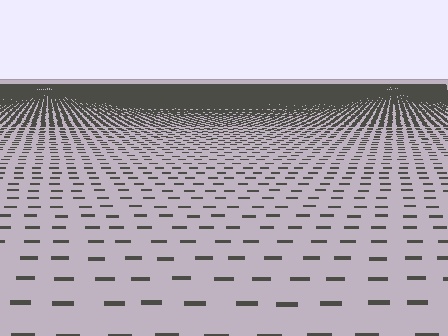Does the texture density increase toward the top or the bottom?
Density increases toward the top.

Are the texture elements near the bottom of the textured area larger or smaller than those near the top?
Larger. Near the bottom, elements are closer to the viewer and appear at a bigger on-screen size.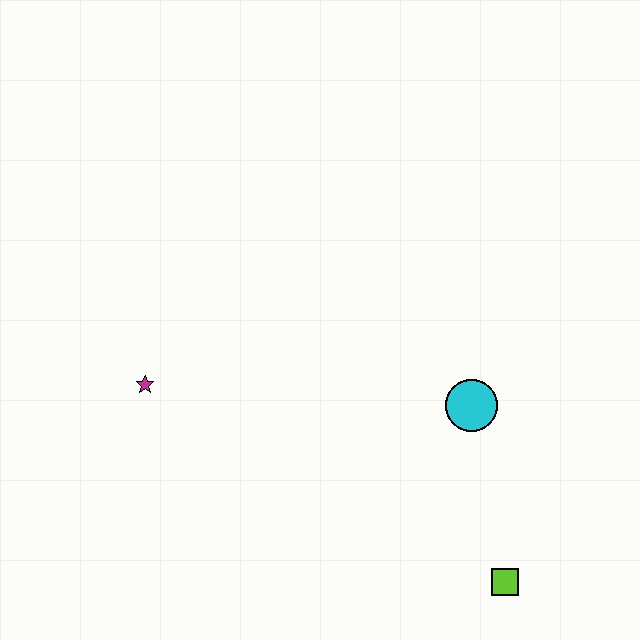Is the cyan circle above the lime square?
Yes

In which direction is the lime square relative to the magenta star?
The lime square is to the right of the magenta star.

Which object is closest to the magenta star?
The cyan circle is closest to the magenta star.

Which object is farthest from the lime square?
The magenta star is farthest from the lime square.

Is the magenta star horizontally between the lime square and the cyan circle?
No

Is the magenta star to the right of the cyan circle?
No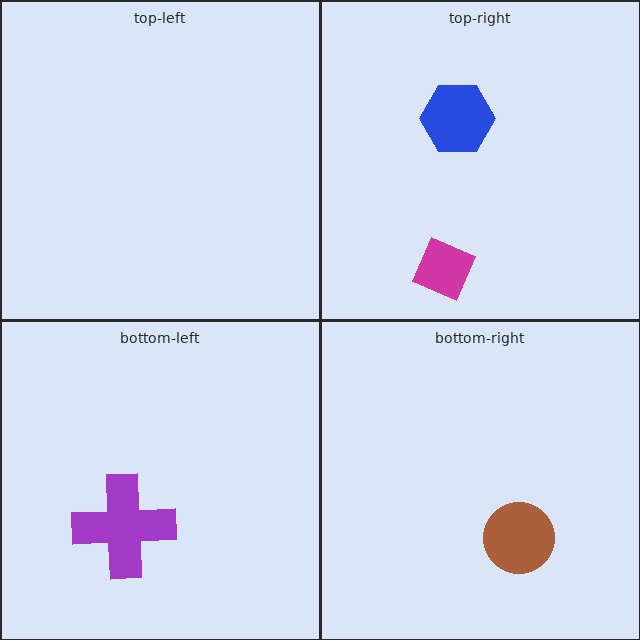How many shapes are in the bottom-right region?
1.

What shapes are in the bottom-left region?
The purple cross.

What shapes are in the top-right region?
The magenta diamond, the blue hexagon.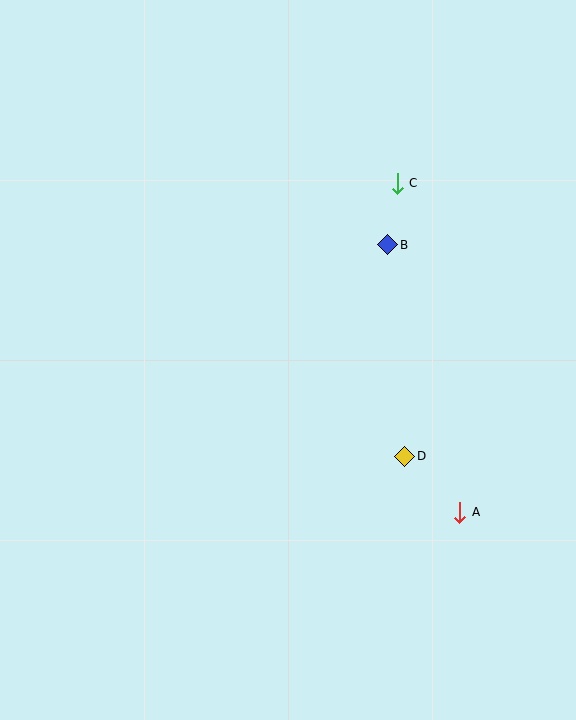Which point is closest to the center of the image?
Point D at (405, 456) is closest to the center.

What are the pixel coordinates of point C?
Point C is at (397, 183).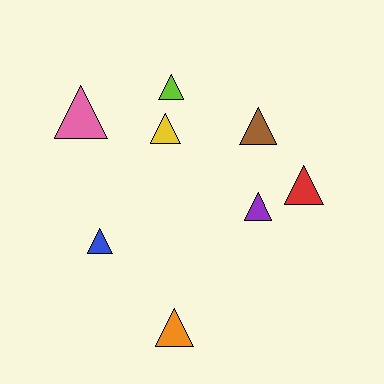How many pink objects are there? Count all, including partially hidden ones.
There is 1 pink object.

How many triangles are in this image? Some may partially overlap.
There are 8 triangles.